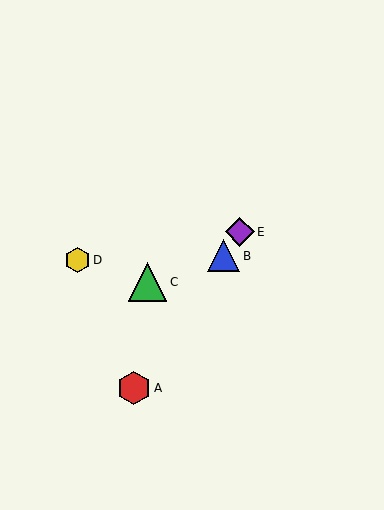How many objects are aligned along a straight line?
3 objects (A, B, E) are aligned along a straight line.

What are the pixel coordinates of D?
Object D is at (77, 260).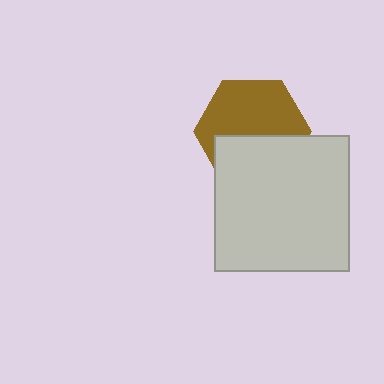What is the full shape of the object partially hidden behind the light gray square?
The partially hidden object is a brown hexagon.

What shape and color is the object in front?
The object in front is a light gray square.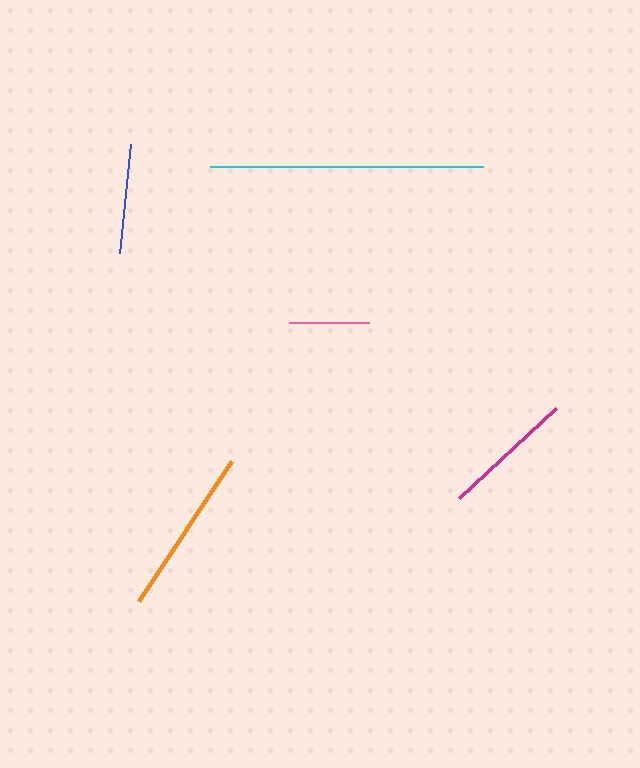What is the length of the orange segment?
The orange segment is approximately 168 pixels long.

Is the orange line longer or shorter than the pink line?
The orange line is longer than the pink line.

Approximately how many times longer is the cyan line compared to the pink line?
The cyan line is approximately 3.4 times the length of the pink line.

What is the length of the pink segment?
The pink segment is approximately 80 pixels long.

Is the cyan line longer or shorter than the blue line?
The cyan line is longer than the blue line.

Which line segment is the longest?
The cyan line is the longest at approximately 273 pixels.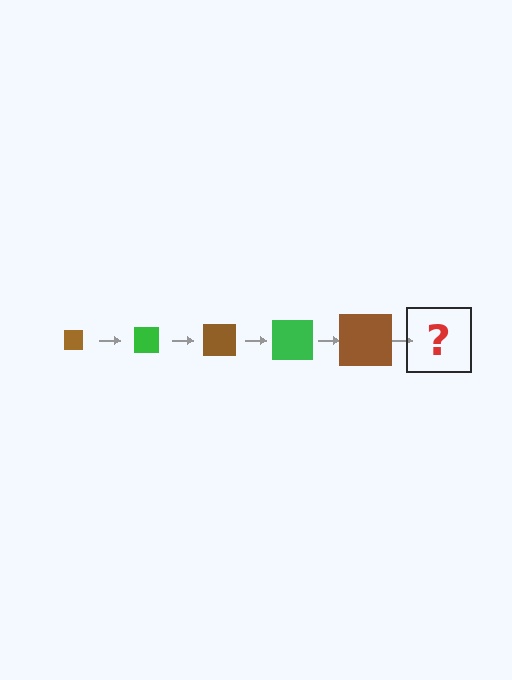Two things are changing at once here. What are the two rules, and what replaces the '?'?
The two rules are that the square grows larger each step and the color cycles through brown and green. The '?' should be a green square, larger than the previous one.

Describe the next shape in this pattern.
It should be a green square, larger than the previous one.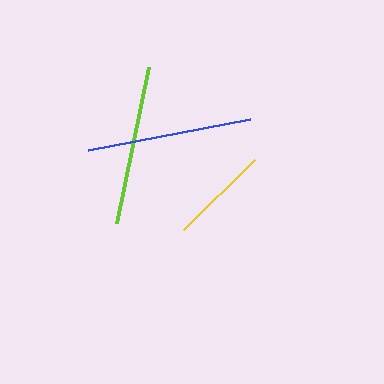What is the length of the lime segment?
The lime segment is approximately 159 pixels long.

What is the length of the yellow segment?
The yellow segment is approximately 99 pixels long.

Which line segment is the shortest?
The yellow line is the shortest at approximately 99 pixels.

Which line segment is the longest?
The blue line is the longest at approximately 164 pixels.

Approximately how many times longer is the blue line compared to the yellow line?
The blue line is approximately 1.7 times the length of the yellow line.